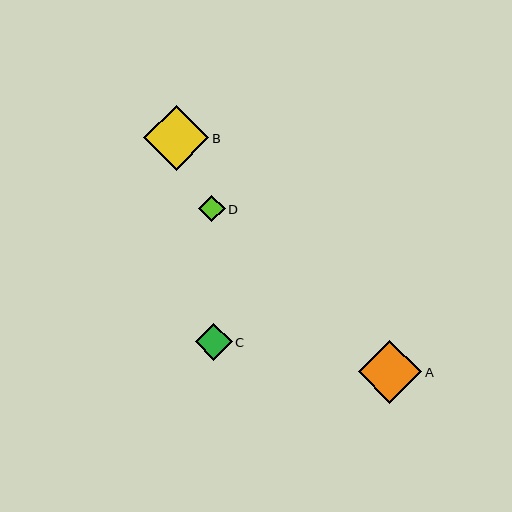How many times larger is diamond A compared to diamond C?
Diamond A is approximately 1.7 times the size of diamond C.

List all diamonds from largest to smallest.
From largest to smallest: B, A, C, D.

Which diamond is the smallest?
Diamond D is the smallest with a size of approximately 27 pixels.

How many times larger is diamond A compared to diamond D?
Diamond A is approximately 2.4 times the size of diamond D.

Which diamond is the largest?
Diamond B is the largest with a size of approximately 65 pixels.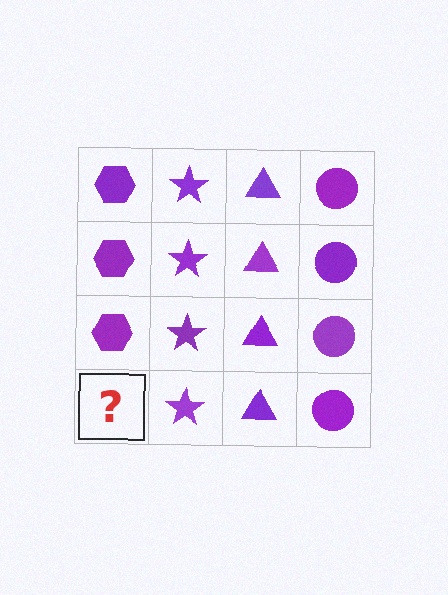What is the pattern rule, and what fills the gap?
The rule is that each column has a consistent shape. The gap should be filled with a purple hexagon.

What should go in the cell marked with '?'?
The missing cell should contain a purple hexagon.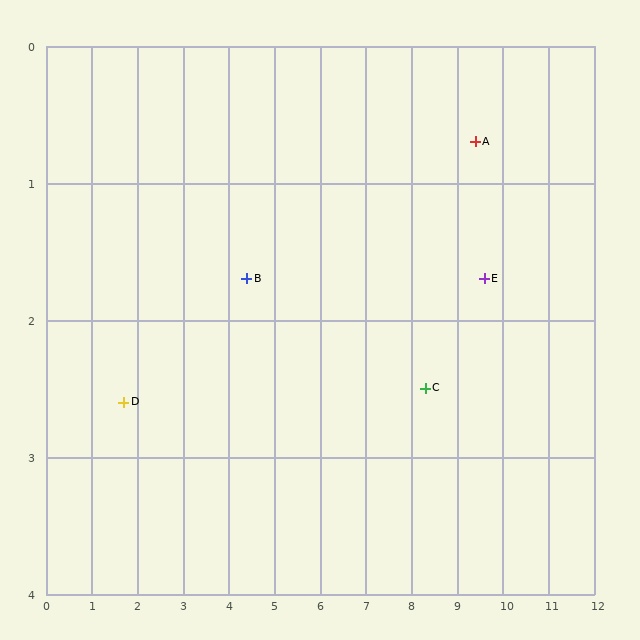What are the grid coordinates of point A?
Point A is at approximately (9.4, 0.7).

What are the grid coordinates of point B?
Point B is at approximately (4.4, 1.7).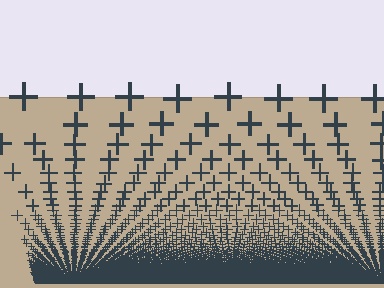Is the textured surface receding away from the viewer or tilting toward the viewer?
The surface appears to tilt toward the viewer. Texture elements get larger and sparser toward the top.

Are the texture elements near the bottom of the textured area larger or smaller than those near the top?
Smaller. The gradient is inverted — elements near the bottom are smaller and denser.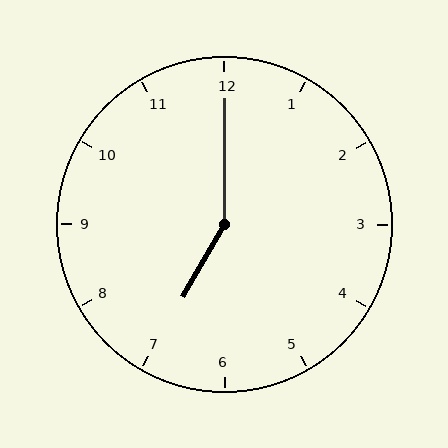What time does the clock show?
7:00.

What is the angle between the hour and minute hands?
Approximately 150 degrees.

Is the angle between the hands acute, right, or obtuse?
It is obtuse.